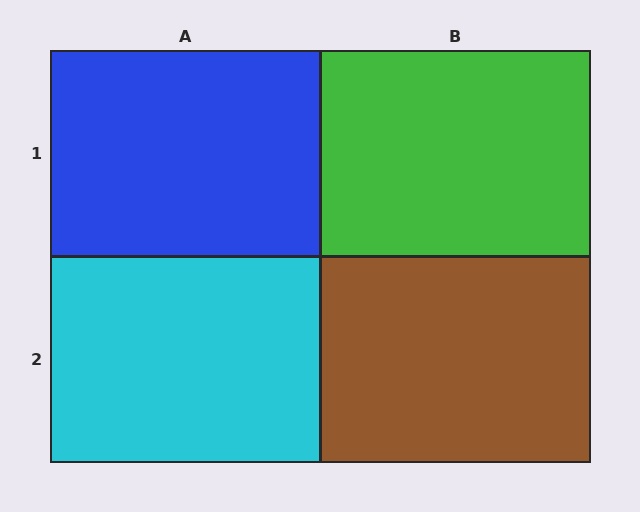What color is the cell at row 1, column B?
Green.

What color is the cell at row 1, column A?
Blue.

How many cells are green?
1 cell is green.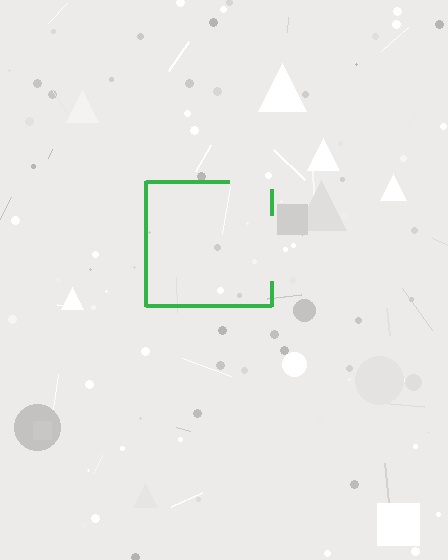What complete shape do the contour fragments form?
The contour fragments form a square.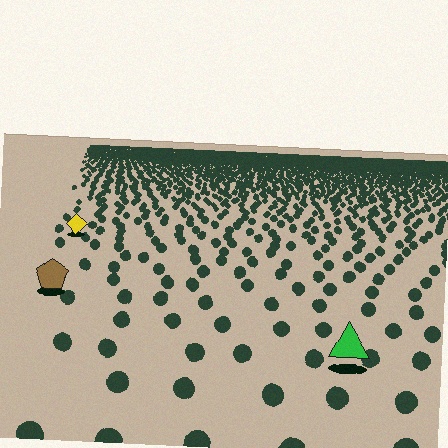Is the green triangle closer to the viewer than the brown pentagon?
Yes. The green triangle is closer — you can tell from the texture gradient: the ground texture is coarser near it.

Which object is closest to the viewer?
The green triangle is closest. The texture marks near it are larger and more spread out.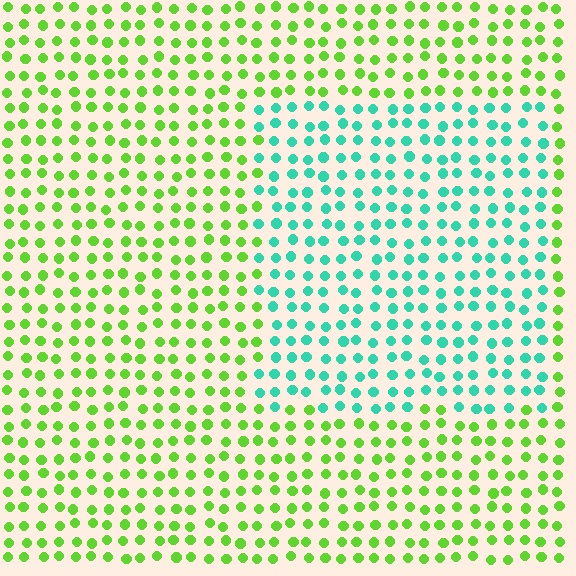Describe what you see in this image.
The image is filled with small lime elements in a uniform arrangement. A rectangle-shaped region is visible where the elements are tinted to a slightly different hue, forming a subtle color boundary.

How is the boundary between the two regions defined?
The boundary is defined purely by a slight shift in hue (about 62 degrees). Spacing, size, and orientation are identical on both sides.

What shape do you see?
I see a rectangle.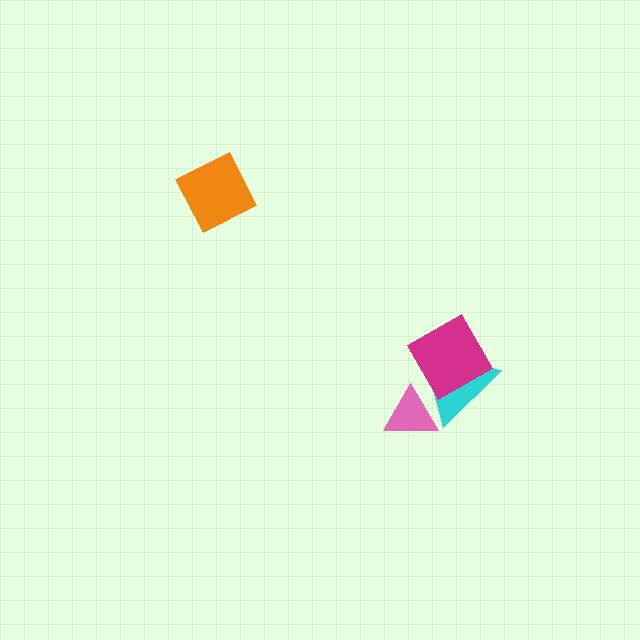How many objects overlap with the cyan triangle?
2 objects overlap with the cyan triangle.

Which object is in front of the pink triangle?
The cyan triangle is in front of the pink triangle.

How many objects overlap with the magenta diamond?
1 object overlaps with the magenta diamond.